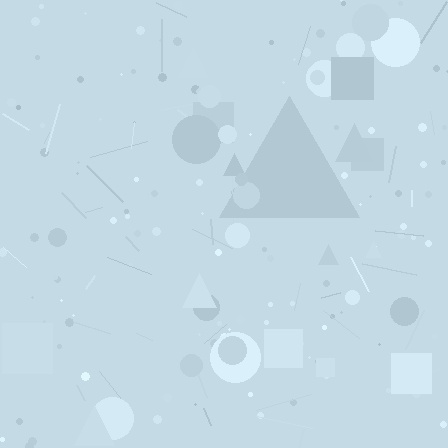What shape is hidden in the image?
A triangle is hidden in the image.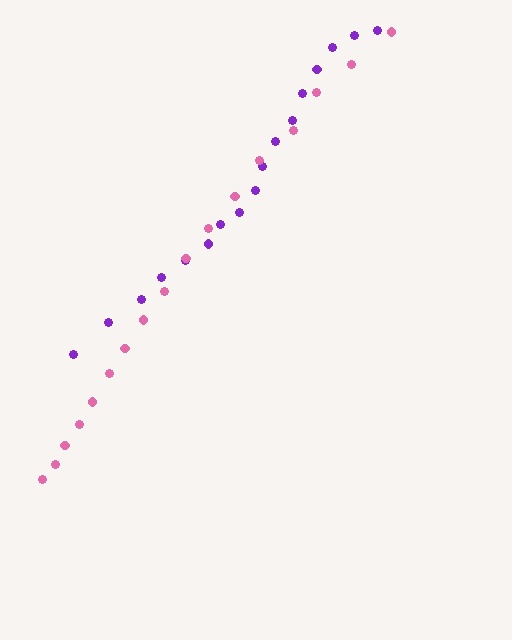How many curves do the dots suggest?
There are 2 distinct paths.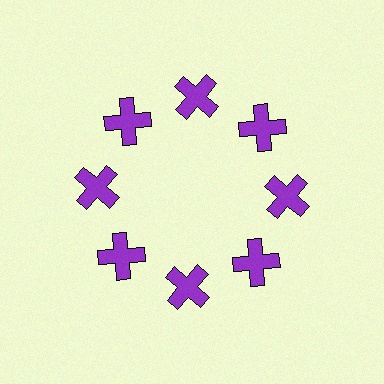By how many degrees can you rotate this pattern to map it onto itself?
The pattern maps onto itself every 45 degrees of rotation.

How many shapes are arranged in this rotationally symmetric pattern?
There are 8 shapes, arranged in 8 groups of 1.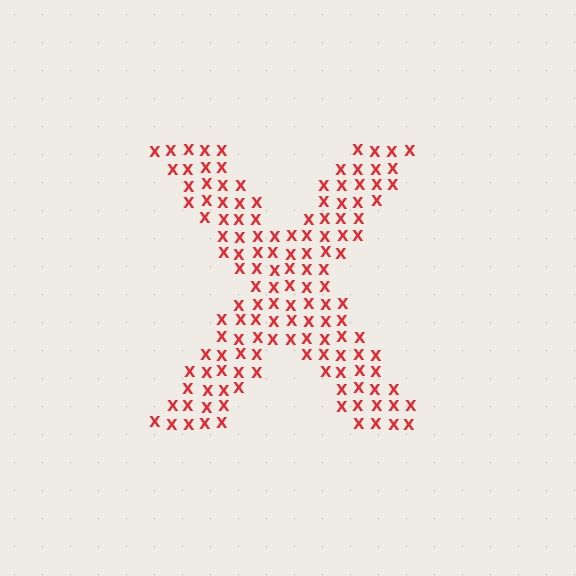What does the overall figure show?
The overall figure shows the letter X.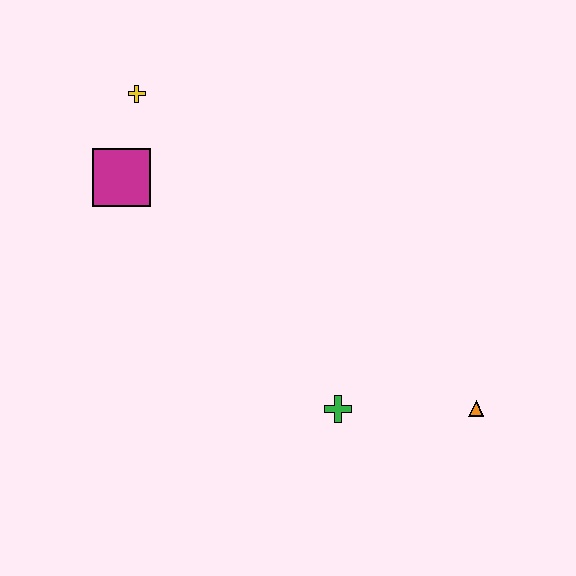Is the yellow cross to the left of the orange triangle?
Yes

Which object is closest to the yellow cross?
The magenta square is closest to the yellow cross.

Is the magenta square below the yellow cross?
Yes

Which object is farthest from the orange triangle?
The yellow cross is farthest from the orange triangle.